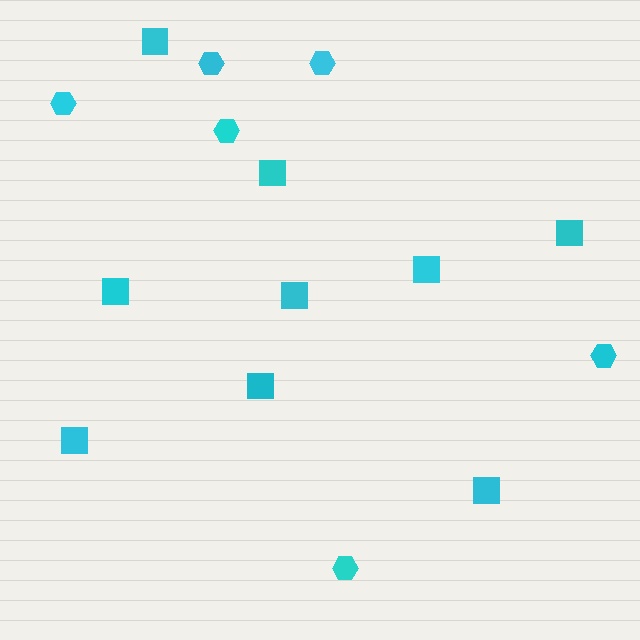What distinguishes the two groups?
There are 2 groups: one group of hexagons (6) and one group of squares (9).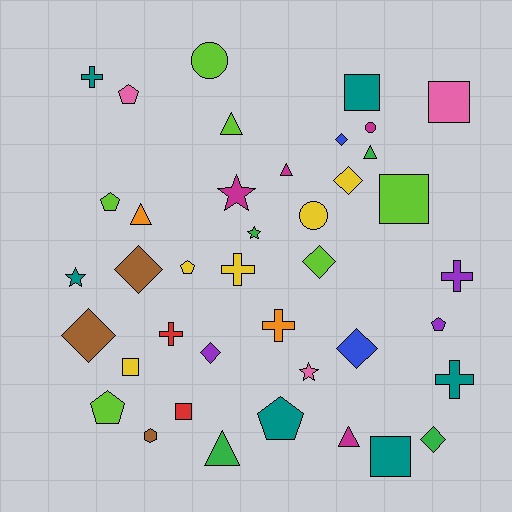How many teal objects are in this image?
There are 6 teal objects.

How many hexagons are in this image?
There is 1 hexagon.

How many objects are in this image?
There are 40 objects.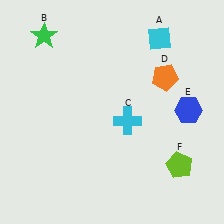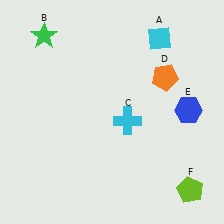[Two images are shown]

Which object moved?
The lime pentagon (F) moved down.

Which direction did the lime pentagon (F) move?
The lime pentagon (F) moved down.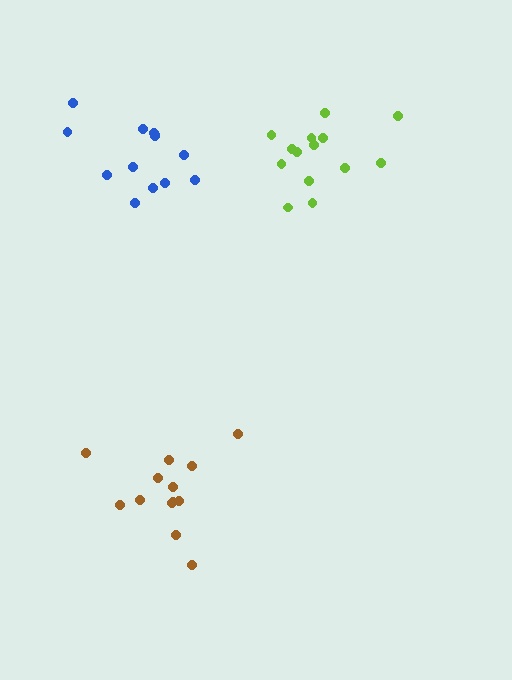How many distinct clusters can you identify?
There are 3 distinct clusters.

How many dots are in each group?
Group 1: 13 dots, Group 2: 14 dots, Group 3: 13 dots (40 total).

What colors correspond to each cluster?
The clusters are colored: brown, lime, blue.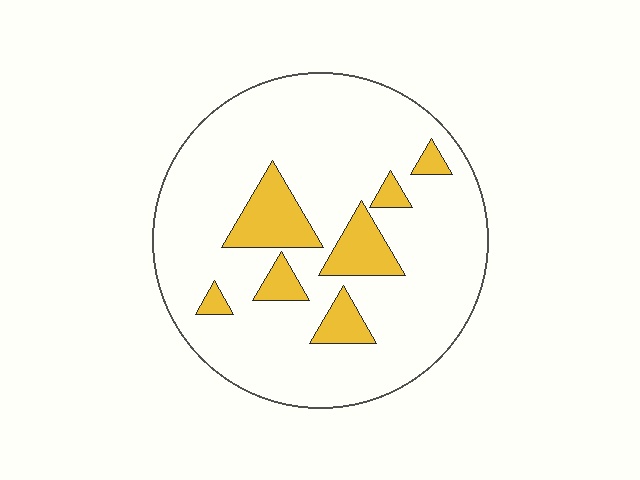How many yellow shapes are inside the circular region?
7.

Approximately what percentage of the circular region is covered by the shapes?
Approximately 15%.